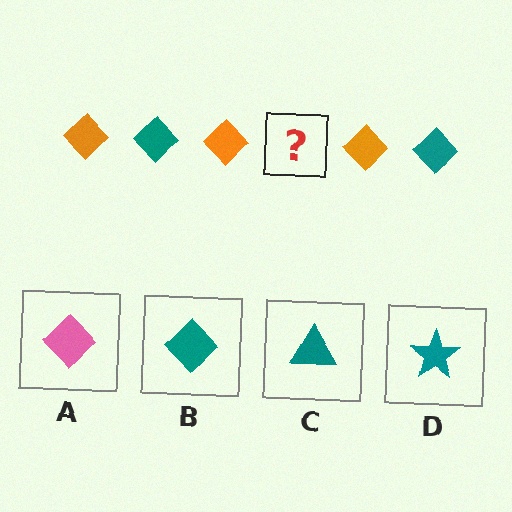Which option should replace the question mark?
Option B.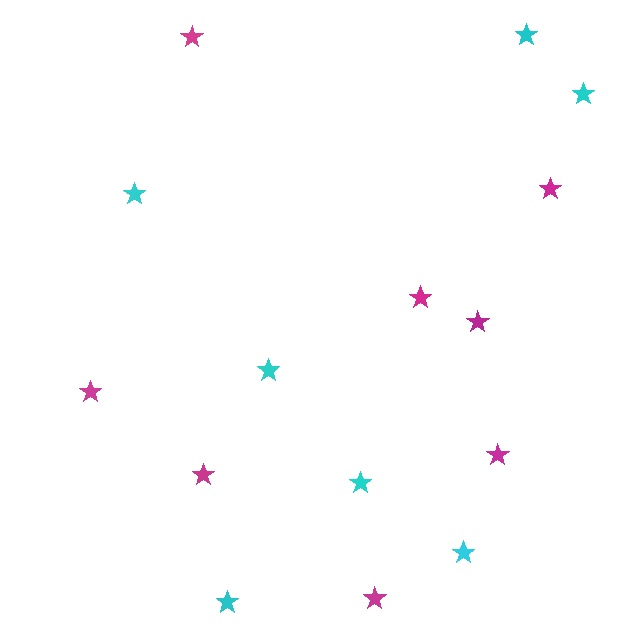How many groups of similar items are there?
There are 2 groups: one group of cyan stars (7) and one group of magenta stars (8).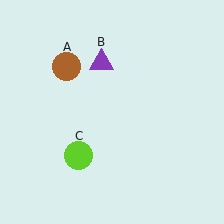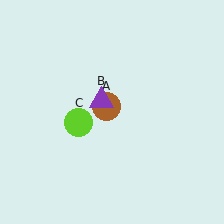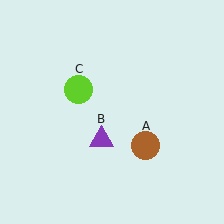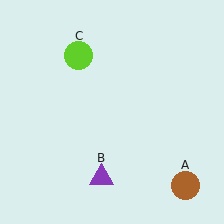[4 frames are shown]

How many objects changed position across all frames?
3 objects changed position: brown circle (object A), purple triangle (object B), lime circle (object C).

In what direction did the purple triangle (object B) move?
The purple triangle (object B) moved down.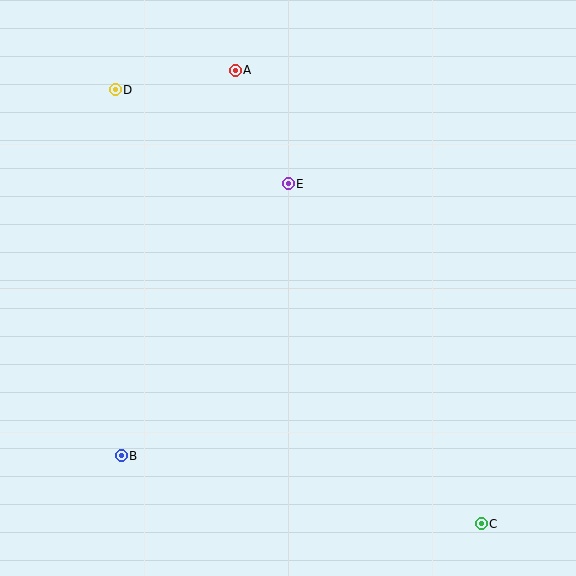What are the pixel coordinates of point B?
Point B is at (121, 456).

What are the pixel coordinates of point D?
Point D is at (115, 90).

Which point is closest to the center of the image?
Point E at (288, 184) is closest to the center.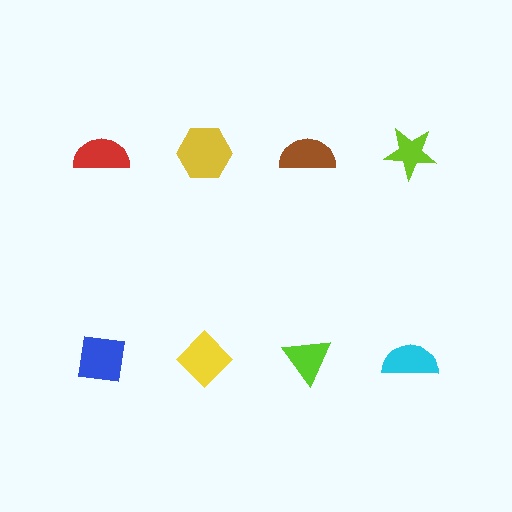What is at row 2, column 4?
A cyan semicircle.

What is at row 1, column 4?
A lime star.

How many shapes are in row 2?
4 shapes.